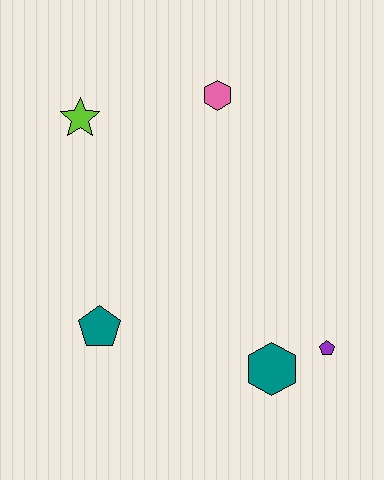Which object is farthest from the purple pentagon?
The lime star is farthest from the purple pentagon.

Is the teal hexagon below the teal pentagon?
Yes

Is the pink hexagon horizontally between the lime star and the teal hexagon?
Yes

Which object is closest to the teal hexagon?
The purple pentagon is closest to the teal hexagon.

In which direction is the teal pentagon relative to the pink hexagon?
The teal pentagon is below the pink hexagon.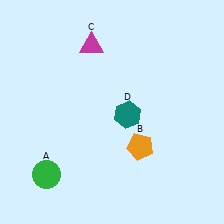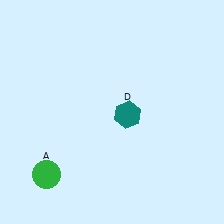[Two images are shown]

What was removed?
The magenta triangle (C), the orange pentagon (B) were removed in Image 2.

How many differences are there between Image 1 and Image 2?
There are 2 differences between the two images.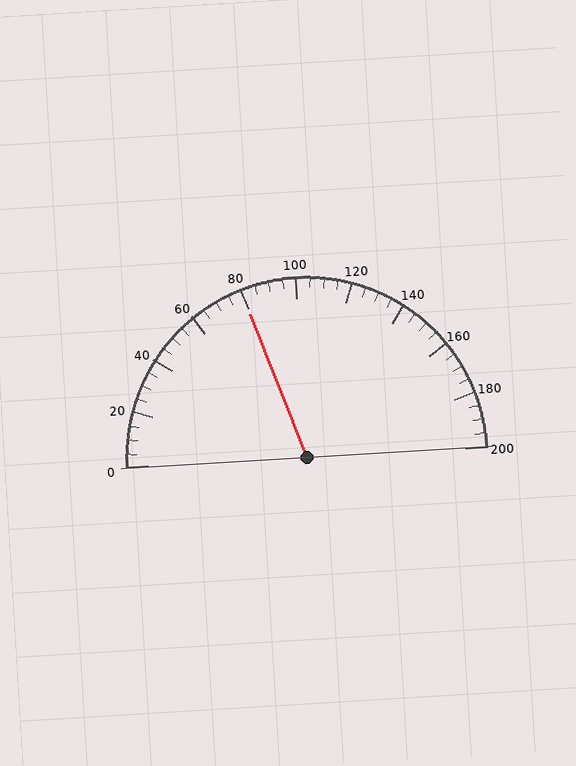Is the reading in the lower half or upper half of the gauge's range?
The reading is in the lower half of the range (0 to 200).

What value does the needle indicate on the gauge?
The needle indicates approximately 80.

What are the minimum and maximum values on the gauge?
The gauge ranges from 0 to 200.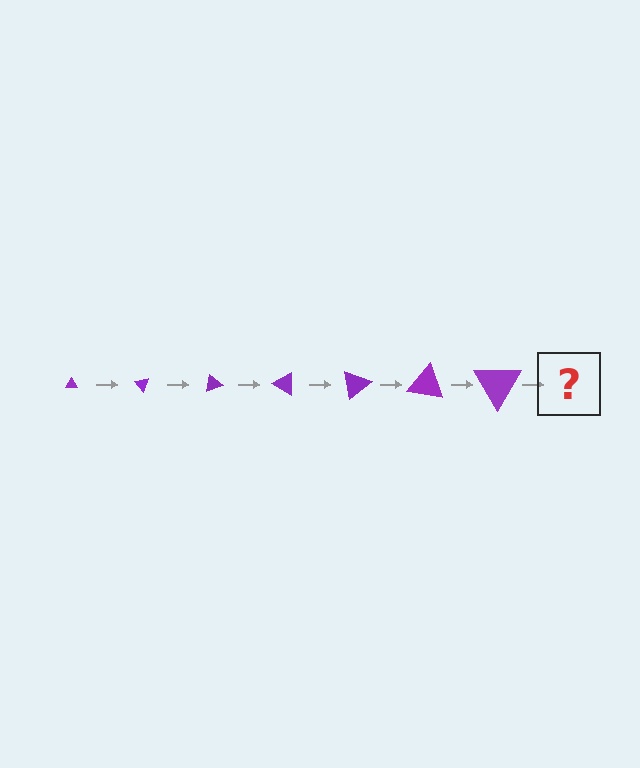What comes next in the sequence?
The next element should be a triangle, larger than the previous one and rotated 350 degrees from the start.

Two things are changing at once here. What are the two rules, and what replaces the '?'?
The two rules are that the triangle grows larger each step and it rotates 50 degrees each step. The '?' should be a triangle, larger than the previous one and rotated 350 degrees from the start.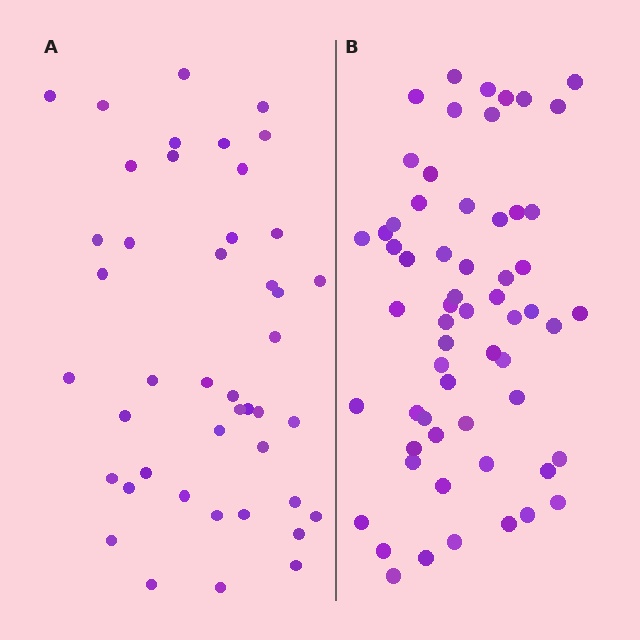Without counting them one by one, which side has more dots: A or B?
Region B (the right region) has more dots.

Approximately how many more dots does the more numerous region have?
Region B has approximately 15 more dots than region A.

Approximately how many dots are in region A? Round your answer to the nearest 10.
About 40 dots. (The exact count is 44, which rounds to 40.)